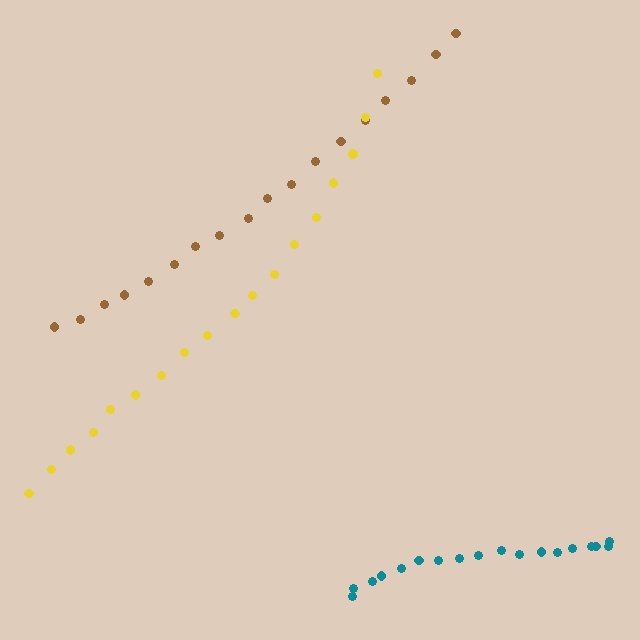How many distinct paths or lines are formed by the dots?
There are 3 distinct paths.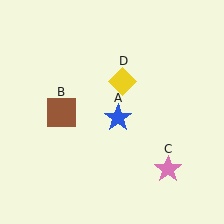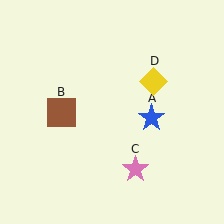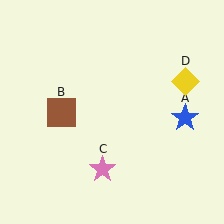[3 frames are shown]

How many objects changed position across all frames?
3 objects changed position: blue star (object A), pink star (object C), yellow diamond (object D).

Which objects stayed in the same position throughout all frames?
Brown square (object B) remained stationary.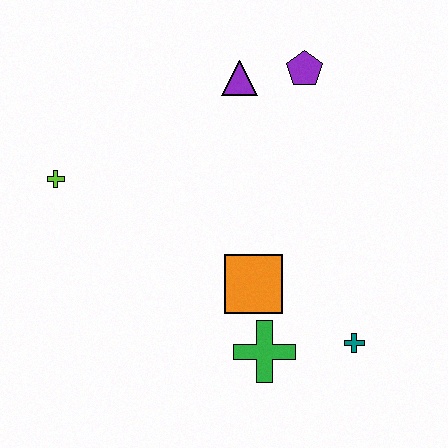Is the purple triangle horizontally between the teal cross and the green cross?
No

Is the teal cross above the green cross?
Yes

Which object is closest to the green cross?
The orange square is closest to the green cross.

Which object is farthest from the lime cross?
The teal cross is farthest from the lime cross.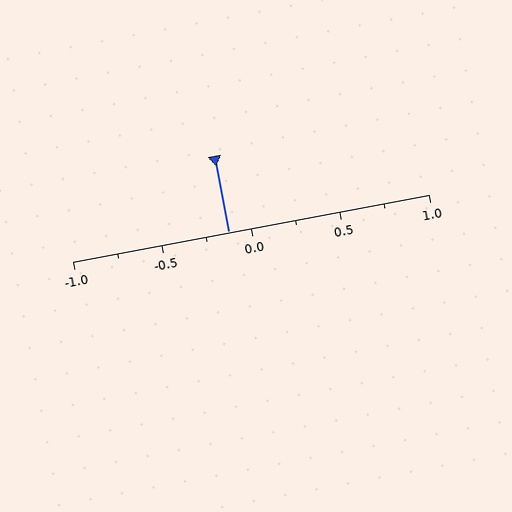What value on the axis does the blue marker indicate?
The marker indicates approximately -0.12.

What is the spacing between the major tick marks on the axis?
The major ticks are spaced 0.5 apart.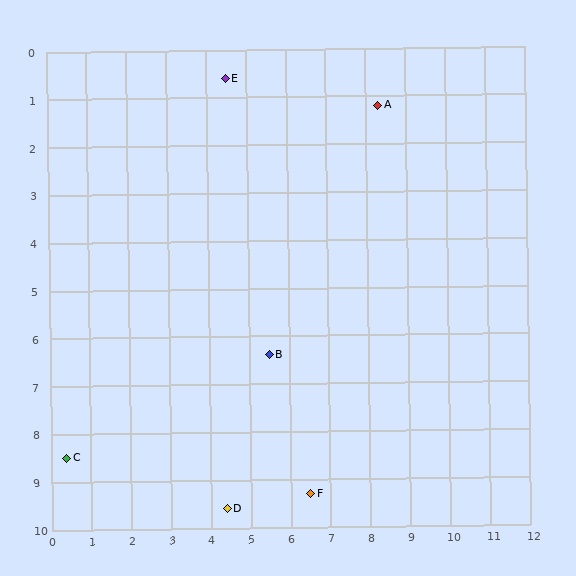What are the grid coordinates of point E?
Point E is at approximately (4.5, 0.6).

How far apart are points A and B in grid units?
Points A and B are about 5.9 grid units apart.